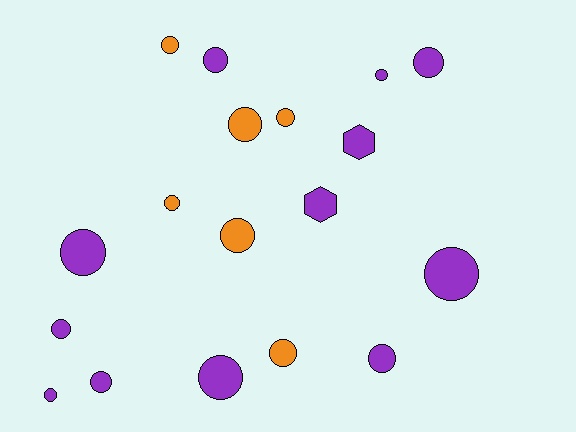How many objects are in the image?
There are 18 objects.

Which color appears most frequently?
Purple, with 12 objects.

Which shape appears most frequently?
Circle, with 16 objects.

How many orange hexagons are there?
There are no orange hexagons.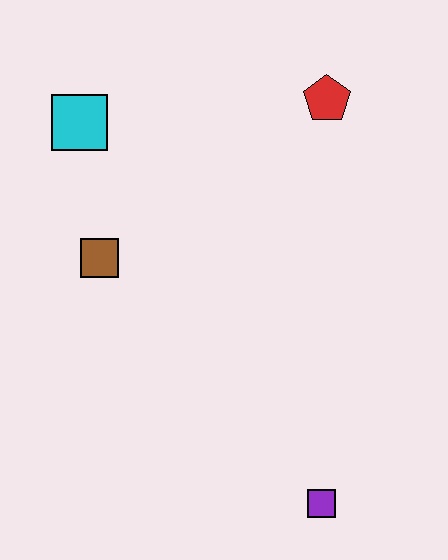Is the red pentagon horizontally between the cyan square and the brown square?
No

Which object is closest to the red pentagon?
The cyan square is closest to the red pentagon.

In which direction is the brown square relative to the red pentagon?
The brown square is to the left of the red pentagon.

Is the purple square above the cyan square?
No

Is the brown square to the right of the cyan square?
Yes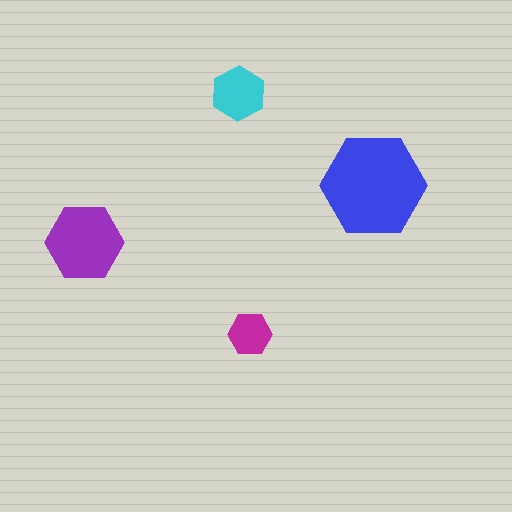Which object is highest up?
The cyan hexagon is topmost.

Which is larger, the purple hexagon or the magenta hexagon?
The purple one.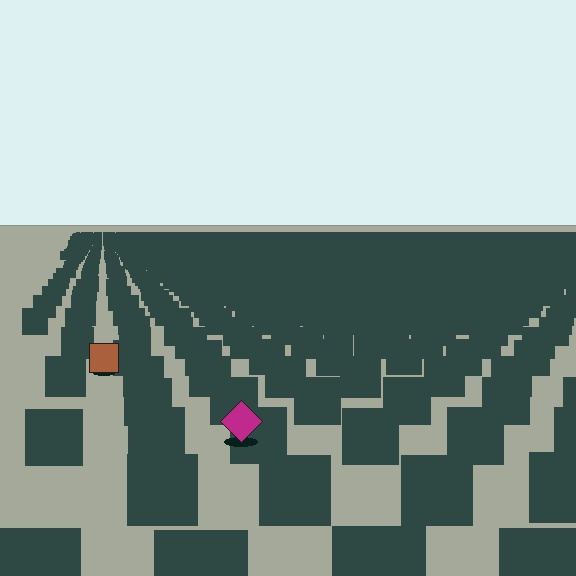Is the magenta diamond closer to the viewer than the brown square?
Yes. The magenta diamond is closer — you can tell from the texture gradient: the ground texture is coarser near it.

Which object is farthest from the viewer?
The brown square is farthest from the viewer. It appears smaller and the ground texture around it is denser.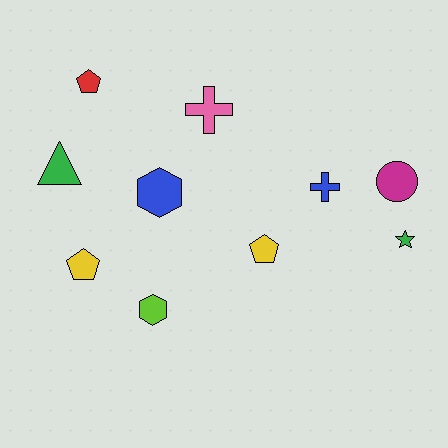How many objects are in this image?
There are 10 objects.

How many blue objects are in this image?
There are 2 blue objects.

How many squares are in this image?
There are no squares.